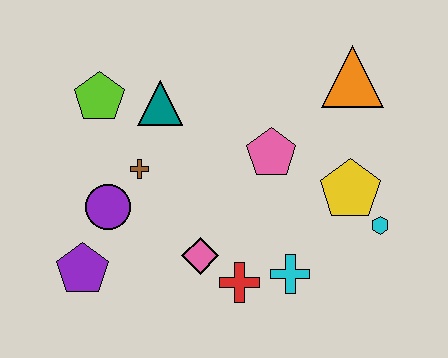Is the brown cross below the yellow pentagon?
No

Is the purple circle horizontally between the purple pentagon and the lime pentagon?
No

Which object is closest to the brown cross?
The purple circle is closest to the brown cross.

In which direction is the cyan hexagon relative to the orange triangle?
The cyan hexagon is below the orange triangle.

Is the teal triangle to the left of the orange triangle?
Yes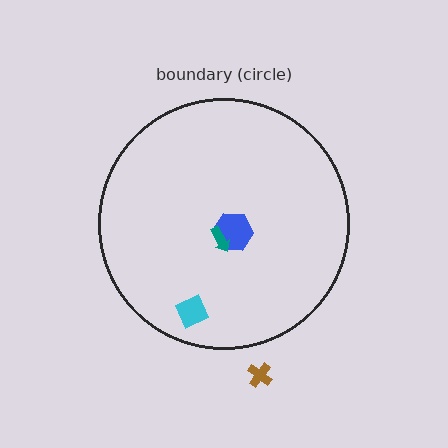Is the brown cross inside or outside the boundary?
Outside.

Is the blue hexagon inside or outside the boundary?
Inside.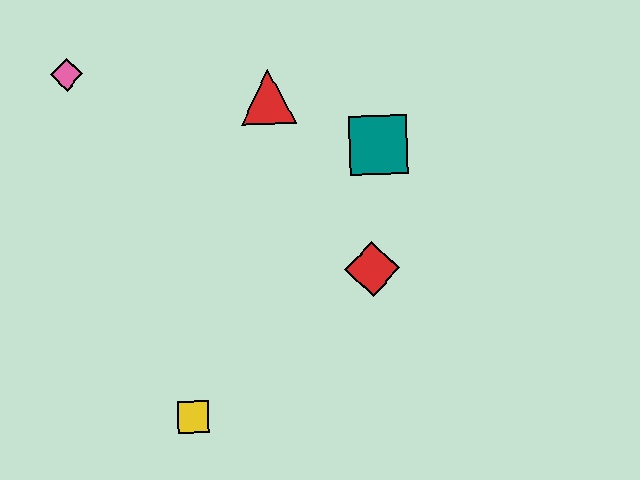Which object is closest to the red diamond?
The teal square is closest to the red diamond.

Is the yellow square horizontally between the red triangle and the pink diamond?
Yes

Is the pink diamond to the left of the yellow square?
Yes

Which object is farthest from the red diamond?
The pink diamond is farthest from the red diamond.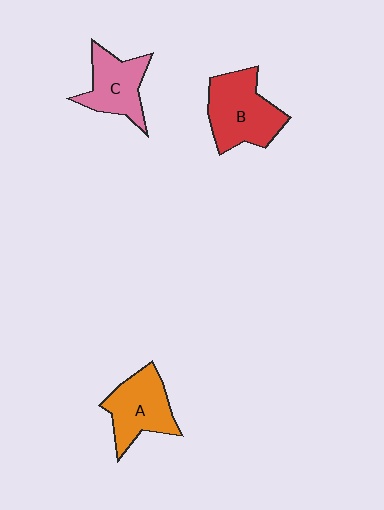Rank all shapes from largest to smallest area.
From largest to smallest: B (red), A (orange), C (pink).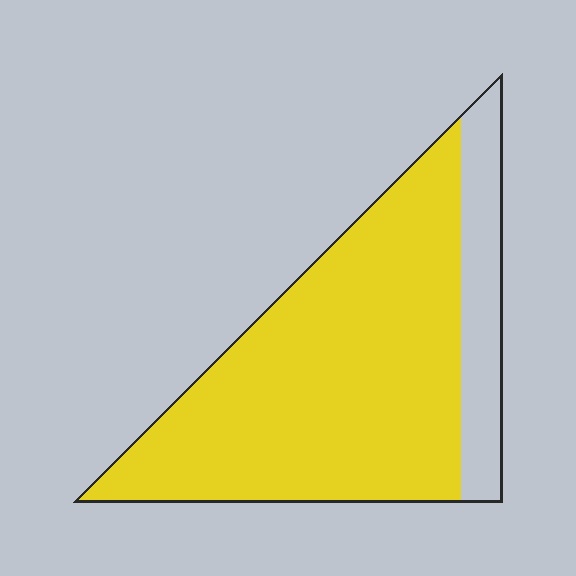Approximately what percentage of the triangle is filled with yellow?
Approximately 80%.